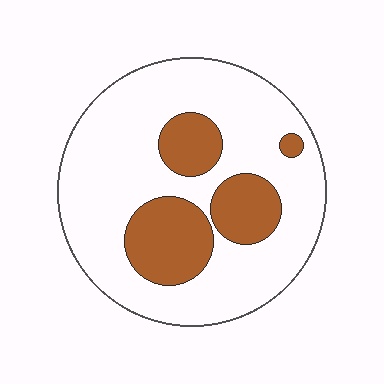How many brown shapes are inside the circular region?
4.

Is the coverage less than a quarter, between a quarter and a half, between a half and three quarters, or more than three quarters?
Less than a quarter.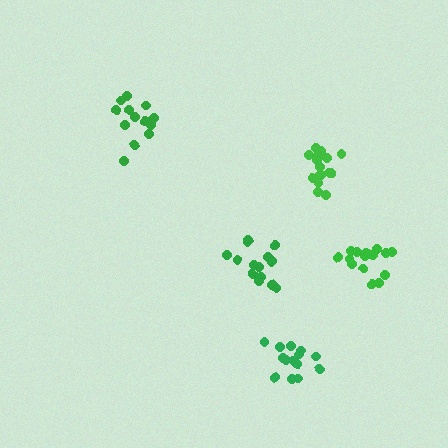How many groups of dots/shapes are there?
There are 5 groups.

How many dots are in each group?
Group 1: 15 dots, Group 2: 14 dots, Group 3: 14 dots, Group 4: 15 dots, Group 5: 18 dots (76 total).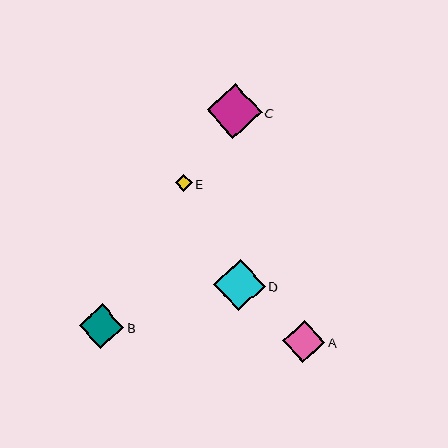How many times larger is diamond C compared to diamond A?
Diamond C is approximately 1.3 times the size of diamond A.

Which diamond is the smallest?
Diamond E is the smallest with a size of approximately 17 pixels.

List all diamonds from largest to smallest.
From largest to smallest: C, D, B, A, E.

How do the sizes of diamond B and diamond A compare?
Diamond B and diamond A are approximately the same size.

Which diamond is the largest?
Diamond C is the largest with a size of approximately 55 pixels.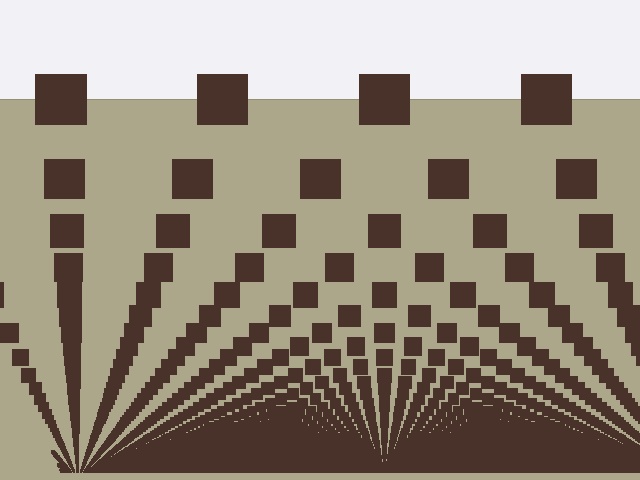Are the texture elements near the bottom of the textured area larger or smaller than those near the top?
Smaller. The gradient is inverted — elements near the bottom are smaller and denser.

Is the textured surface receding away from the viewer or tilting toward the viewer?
The surface appears to tilt toward the viewer. Texture elements get larger and sparser toward the top.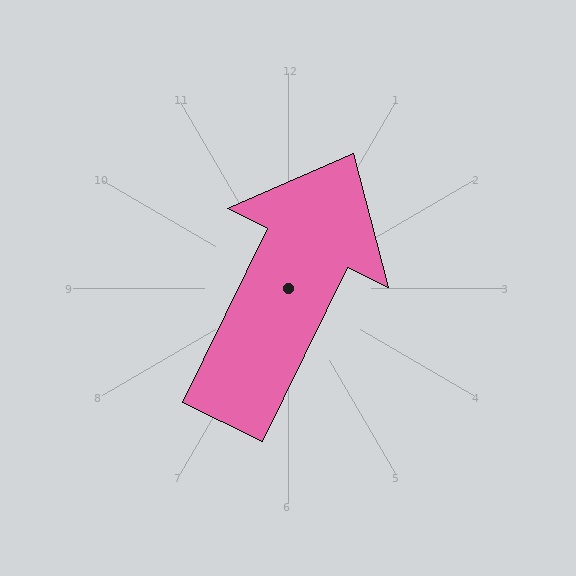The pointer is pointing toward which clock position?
Roughly 1 o'clock.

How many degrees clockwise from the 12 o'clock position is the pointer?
Approximately 26 degrees.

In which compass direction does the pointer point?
Northeast.